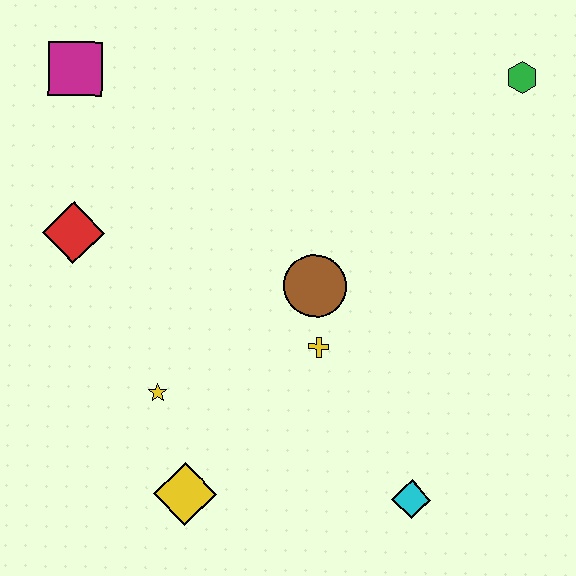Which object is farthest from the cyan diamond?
The magenta square is farthest from the cyan diamond.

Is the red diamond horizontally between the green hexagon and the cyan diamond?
No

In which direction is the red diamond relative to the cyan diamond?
The red diamond is to the left of the cyan diamond.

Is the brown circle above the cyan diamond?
Yes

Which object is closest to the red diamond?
The magenta square is closest to the red diamond.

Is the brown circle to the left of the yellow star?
No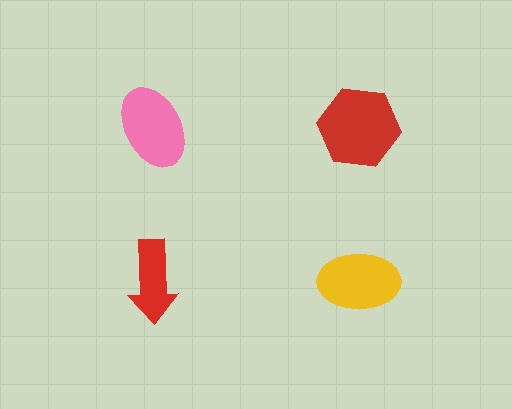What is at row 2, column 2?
A yellow ellipse.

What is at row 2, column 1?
A red arrow.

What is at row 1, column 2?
A red hexagon.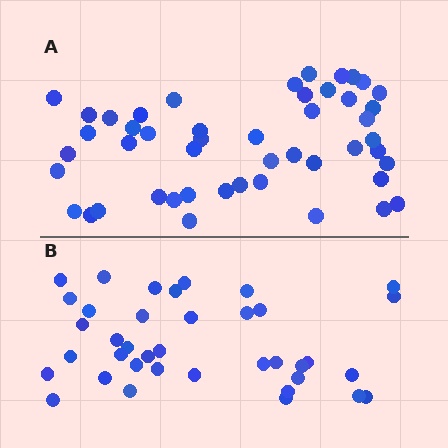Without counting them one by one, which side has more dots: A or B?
Region A (the top region) has more dots.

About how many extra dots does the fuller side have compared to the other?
Region A has roughly 10 or so more dots than region B.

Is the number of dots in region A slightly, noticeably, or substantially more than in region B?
Region A has noticeably more, but not dramatically so. The ratio is roughly 1.3 to 1.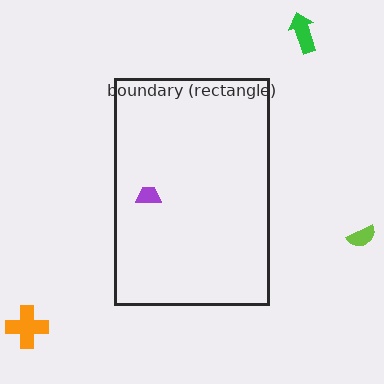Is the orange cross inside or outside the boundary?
Outside.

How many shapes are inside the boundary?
1 inside, 3 outside.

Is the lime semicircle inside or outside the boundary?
Outside.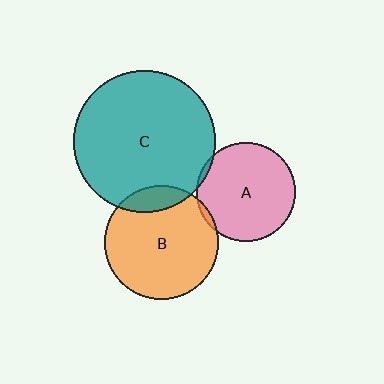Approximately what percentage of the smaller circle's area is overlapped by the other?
Approximately 5%.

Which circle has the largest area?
Circle C (teal).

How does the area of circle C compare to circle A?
Approximately 2.1 times.